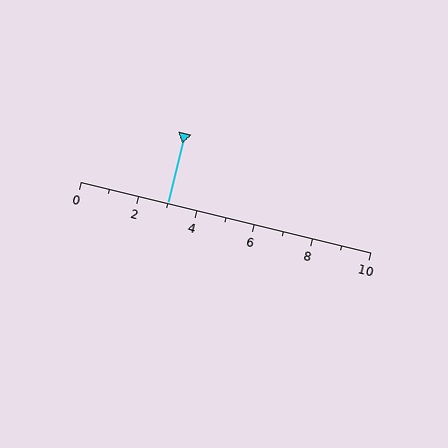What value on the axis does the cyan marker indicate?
The marker indicates approximately 3.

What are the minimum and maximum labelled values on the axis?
The axis runs from 0 to 10.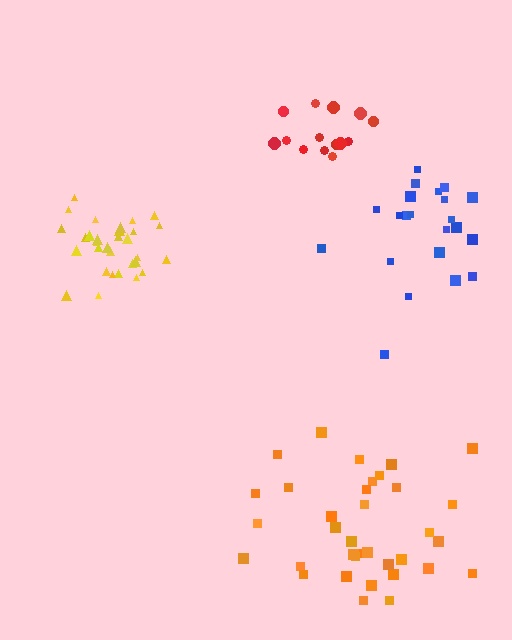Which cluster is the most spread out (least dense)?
Orange.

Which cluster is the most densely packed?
Yellow.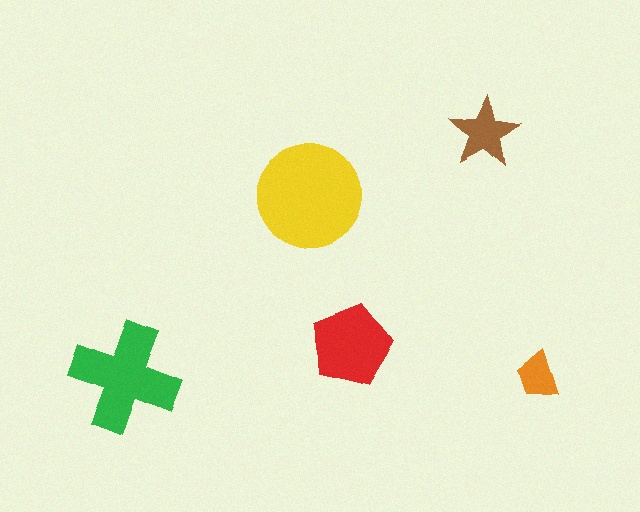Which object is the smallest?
The orange trapezoid.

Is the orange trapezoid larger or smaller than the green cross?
Smaller.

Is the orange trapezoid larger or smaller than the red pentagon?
Smaller.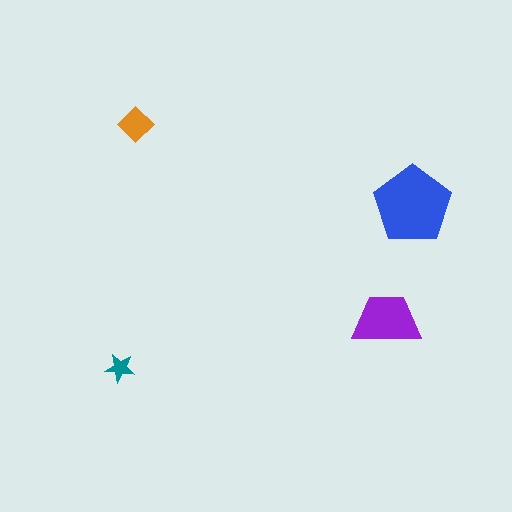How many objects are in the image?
There are 4 objects in the image.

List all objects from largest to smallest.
The blue pentagon, the purple trapezoid, the orange diamond, the teal star.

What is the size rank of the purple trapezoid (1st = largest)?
2nd.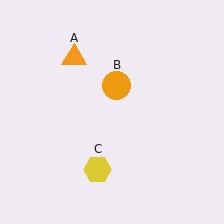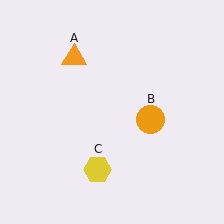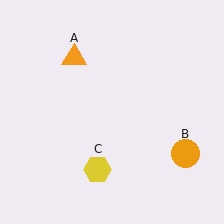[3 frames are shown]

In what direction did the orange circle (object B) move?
The orange circle (object B) moved down and to the right.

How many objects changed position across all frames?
1 object changed position: orange circle (object B).